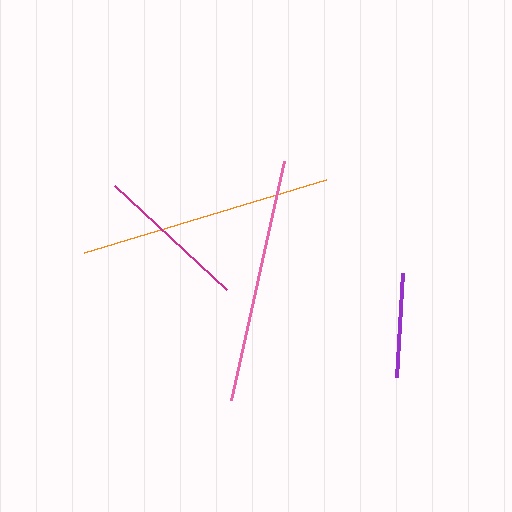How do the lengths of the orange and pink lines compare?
The orange and pink lines are approximately the same length.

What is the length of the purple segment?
The purple segment is approximately 104 pixels long.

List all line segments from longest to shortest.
From longest to shortest: orange, pink, magenta, purple.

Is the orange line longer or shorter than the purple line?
The orange line is longer than the purple line.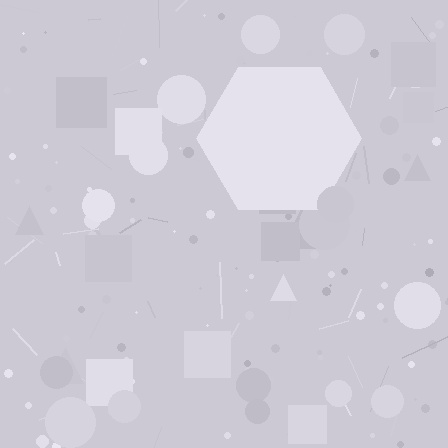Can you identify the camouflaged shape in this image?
The camouflaged shape is a hexagon.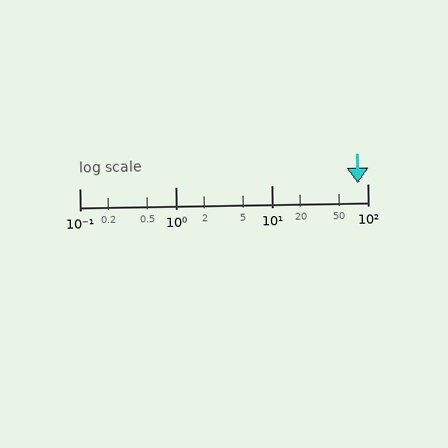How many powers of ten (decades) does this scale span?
The scale spans 3 decades, from 0.1 to 100.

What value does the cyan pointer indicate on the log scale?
The pointer indicates approximately 80.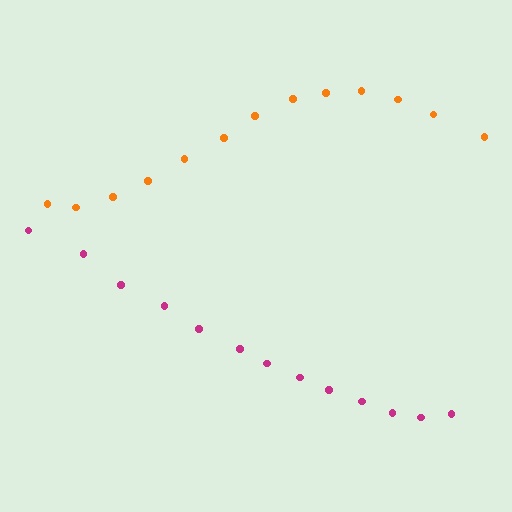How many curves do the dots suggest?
There are 2 distinct paths.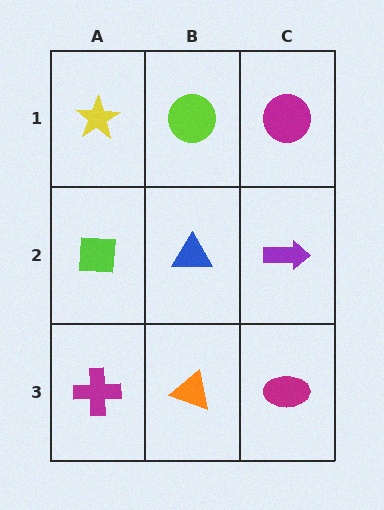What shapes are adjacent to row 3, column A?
A lime square (row 2, column A), an orange triangle (row 3, column B).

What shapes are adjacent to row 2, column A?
A yellow star (row 1, column A), a magenta cross (row 3, column A), a blue triangle (row 2, column B).